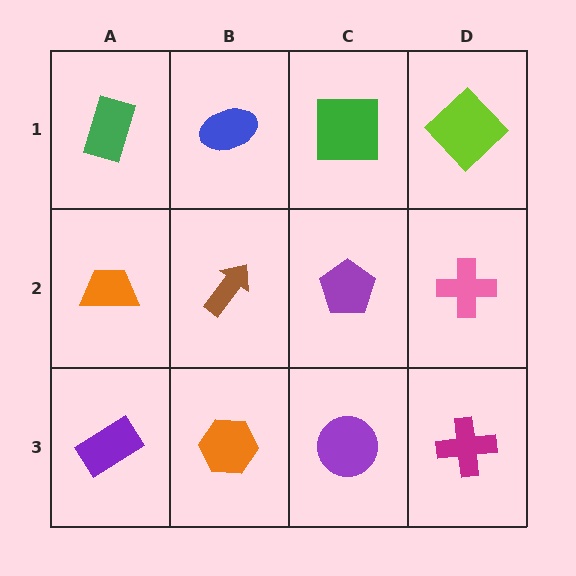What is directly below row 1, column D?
A pink cross.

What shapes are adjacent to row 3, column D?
A pink cross (row 2, column D), a purple circle (row 3, column C).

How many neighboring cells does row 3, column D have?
2.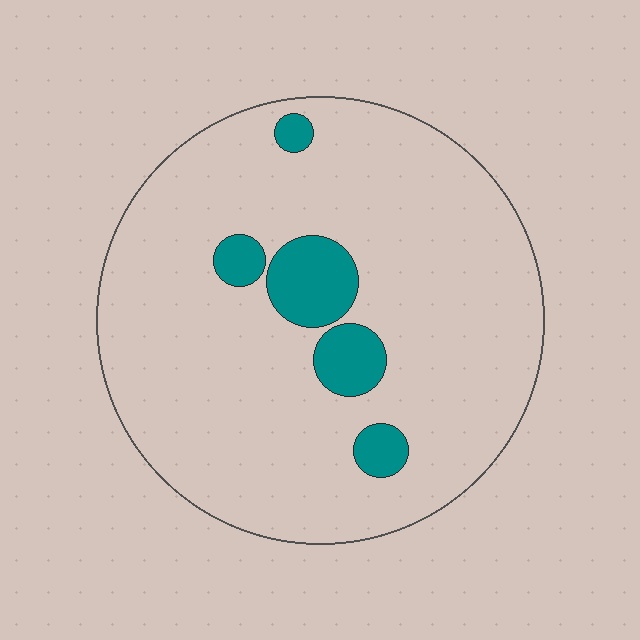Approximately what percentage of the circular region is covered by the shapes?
Approximately 10%.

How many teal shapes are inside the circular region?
5.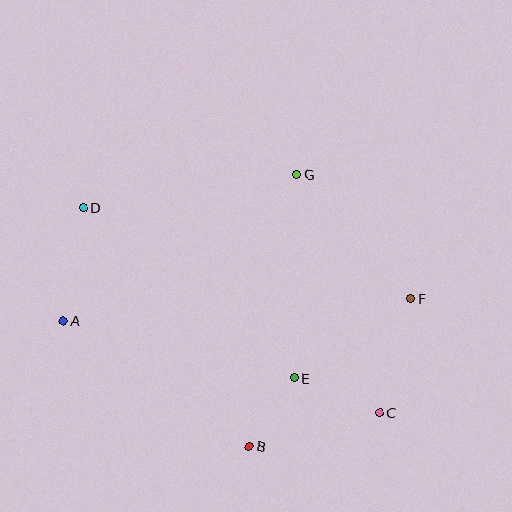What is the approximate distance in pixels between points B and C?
The distance between B and C is approximately 134 pixels.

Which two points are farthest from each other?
Points C and D are farthest from each other.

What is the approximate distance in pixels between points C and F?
The distance between C and F is approximately 119 pixels.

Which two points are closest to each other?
Points B and E are closest to each other.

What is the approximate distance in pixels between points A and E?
The distance between A and E is approximately 238 pixels.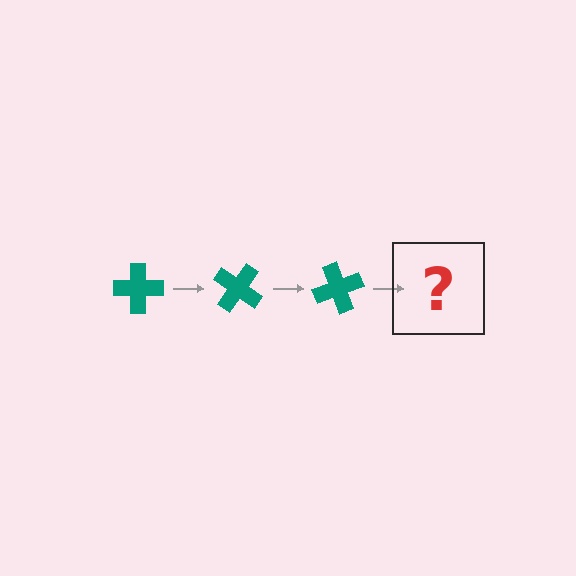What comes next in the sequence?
The next element should be a teal cross rotated 105 degrees.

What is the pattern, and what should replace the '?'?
The pattern is that the cross rotates 35 degrees each step. The '?' should be a teal cross rotated 105 degrees.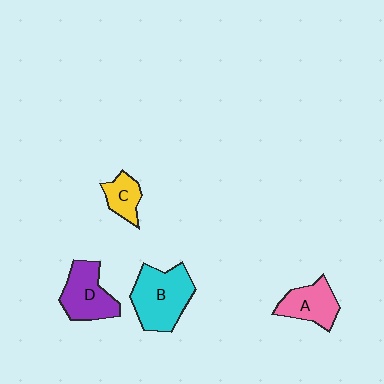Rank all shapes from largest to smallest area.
From largest to smallest: B (cyan), D (purple), A (pink), C (yellow).